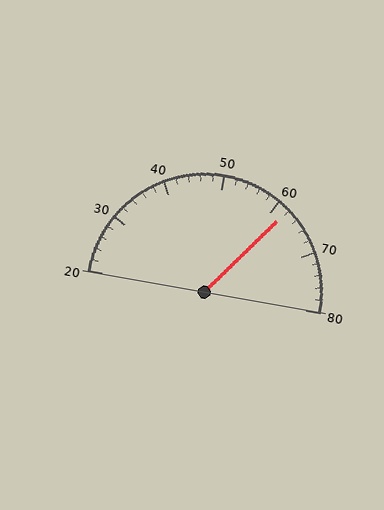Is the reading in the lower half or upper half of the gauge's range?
The reading is in the upper half of the range (20 to 80).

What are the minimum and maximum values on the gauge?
The gauge ranges from 20 to 80.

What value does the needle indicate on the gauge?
The needle indicates approximately 62.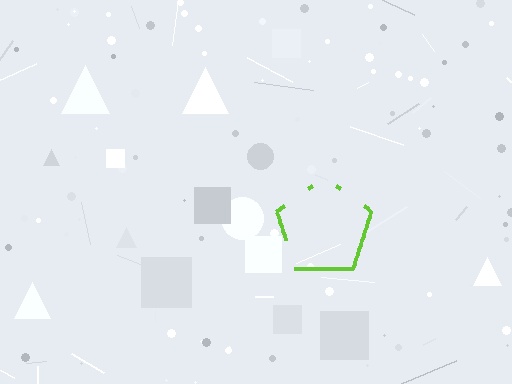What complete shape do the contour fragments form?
The contour fragments form a pentagon.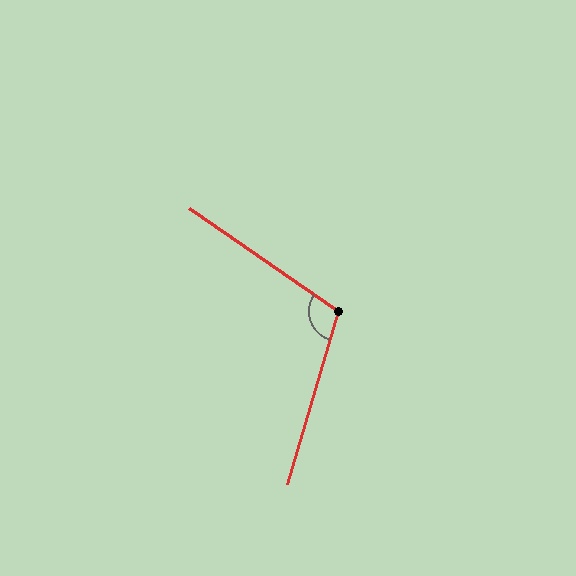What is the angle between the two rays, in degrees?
Approximately 108 degrees.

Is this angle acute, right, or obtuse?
It is obtuse.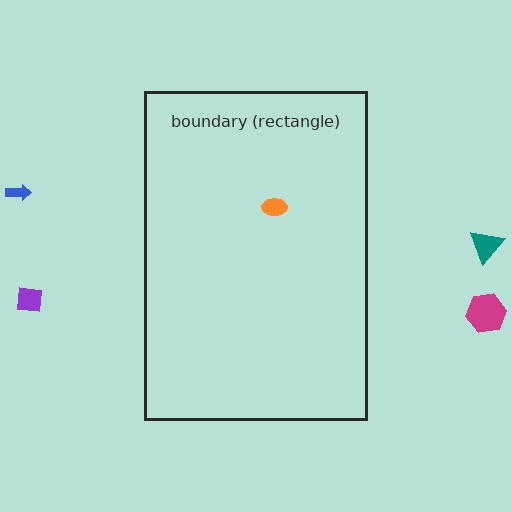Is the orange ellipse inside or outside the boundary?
Inside.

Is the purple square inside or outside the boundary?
Outside.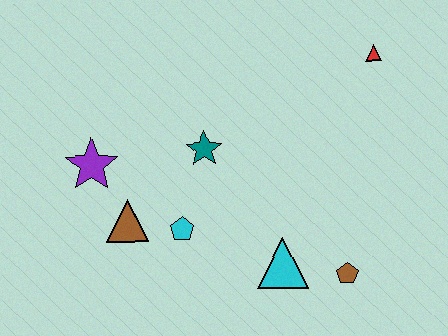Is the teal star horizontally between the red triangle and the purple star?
Yes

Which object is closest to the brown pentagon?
The cyan triangle is closest to the brown pentagon.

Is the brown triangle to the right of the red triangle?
No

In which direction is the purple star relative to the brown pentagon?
The purple star is to the left of the brown pentagon.